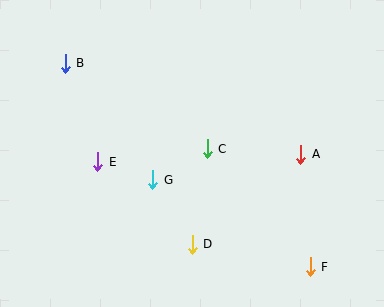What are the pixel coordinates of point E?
Point E is at (98, 162).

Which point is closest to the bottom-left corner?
Point E is closest to the bottom-left corner.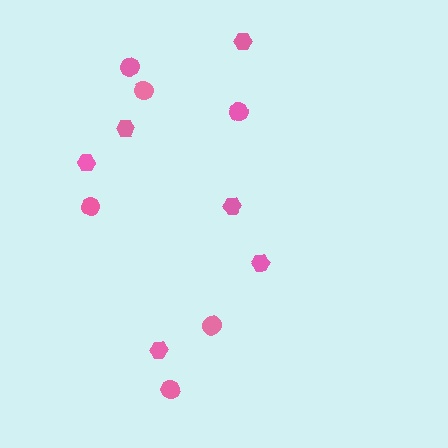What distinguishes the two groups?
There are 2 groups: one group of circles (6) and one group of hexagons (6).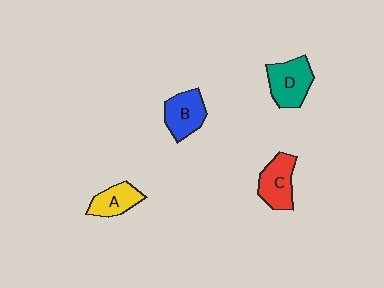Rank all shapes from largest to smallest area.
From largest to smallest: D (teal), C (red), B (blue), A (yellow).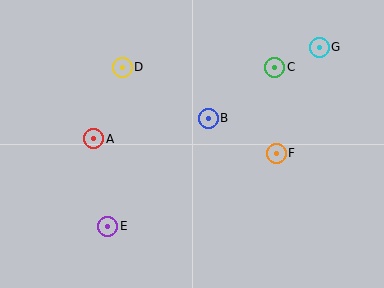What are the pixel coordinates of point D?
Point D is at (122, 67).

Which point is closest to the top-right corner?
Point G is closest to the top-right corner.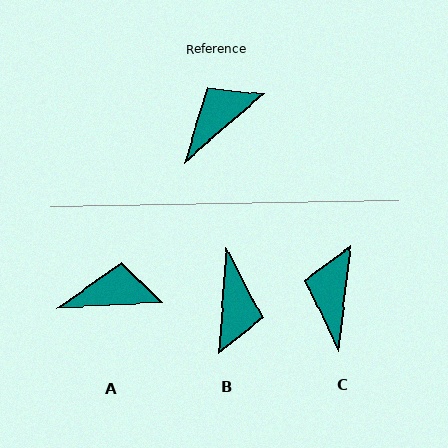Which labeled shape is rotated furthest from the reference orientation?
B, about 135 degrees away.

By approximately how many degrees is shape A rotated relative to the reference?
Approximately 38 degrees clockwise.